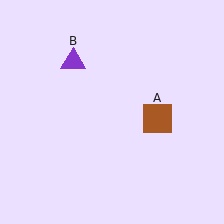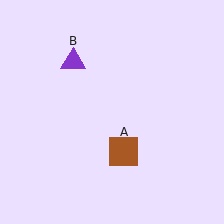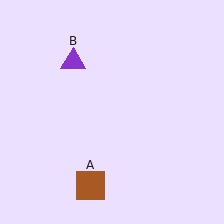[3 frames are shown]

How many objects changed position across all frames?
1 object changed position: brown square (object A).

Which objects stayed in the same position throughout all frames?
Purple triangle (object B) remained stationary.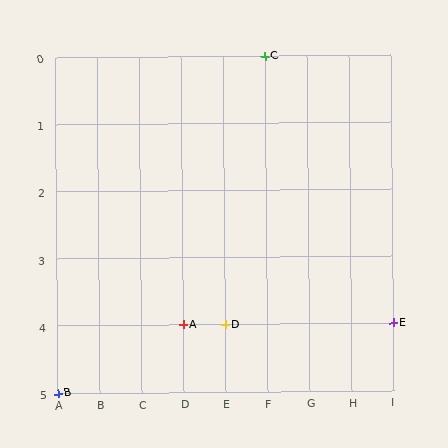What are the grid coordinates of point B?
Point B is at grid coordinates (A, 5).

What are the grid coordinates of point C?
Point C is at grid coordinates (F, 0).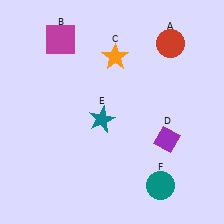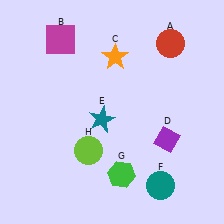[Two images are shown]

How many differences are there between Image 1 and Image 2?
There are 2 differences between the two images.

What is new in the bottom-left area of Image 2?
A lime circle (H) was added in the bottom-left area of Image 2.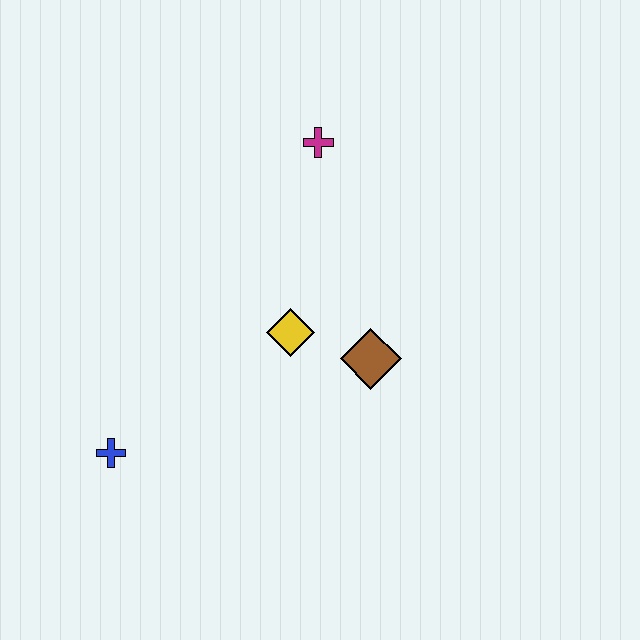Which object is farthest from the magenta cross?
The blue cross is farthest from the magenta cross.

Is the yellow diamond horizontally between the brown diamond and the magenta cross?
No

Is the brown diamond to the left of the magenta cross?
No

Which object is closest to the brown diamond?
The yellow diamond is closest to the brown diamond.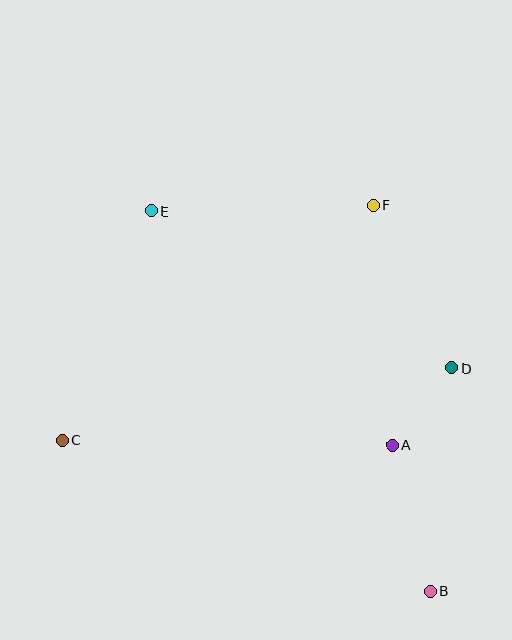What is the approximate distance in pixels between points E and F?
The distance between E and F is approximately 222 pixels.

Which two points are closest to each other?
Points A and D are closest to each other.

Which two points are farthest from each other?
Points B and E are farthest from each other.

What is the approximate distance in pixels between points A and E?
The distance between A and E is approximately 336 pixels.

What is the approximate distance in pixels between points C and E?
The distance between C and E is approximately 246 pixels.